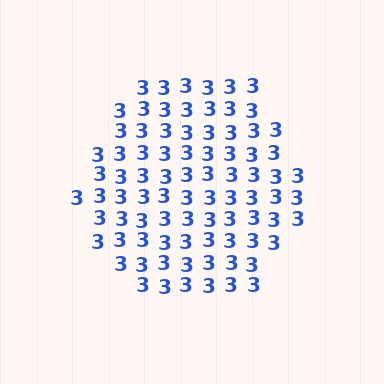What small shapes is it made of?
It is made of small digit 3's.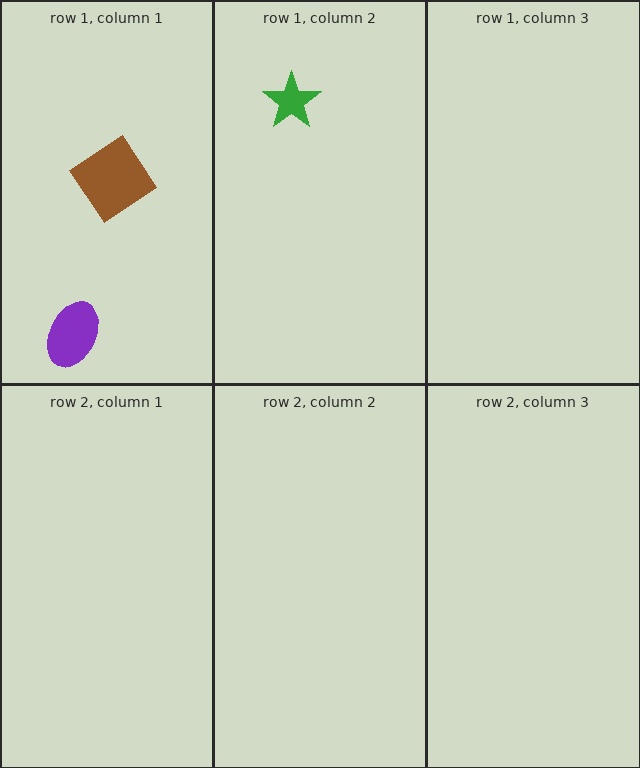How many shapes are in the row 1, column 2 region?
1.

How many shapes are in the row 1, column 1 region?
2.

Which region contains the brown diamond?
The row 1, column 1 region.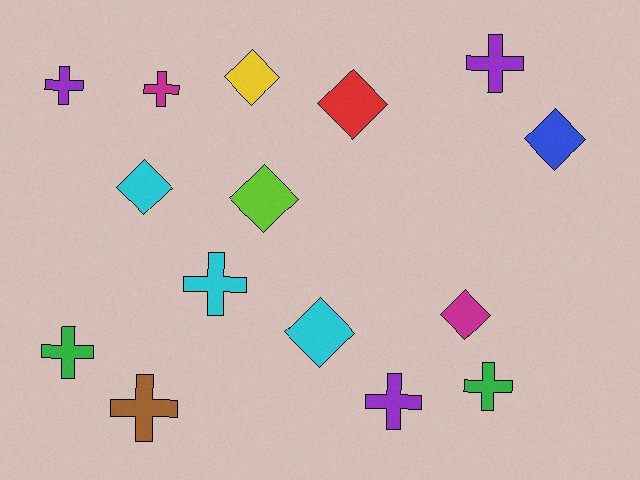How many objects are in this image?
There are 15 objects.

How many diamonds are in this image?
There are 7 diamonds.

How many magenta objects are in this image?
There are 2 magenta objects.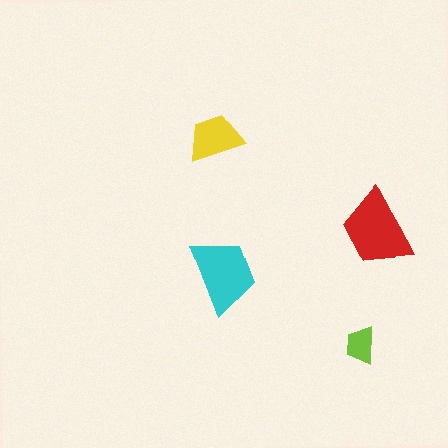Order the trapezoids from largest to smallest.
the red one, the cyan one, the yellow one, the lime one.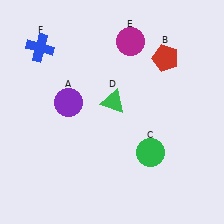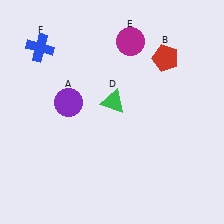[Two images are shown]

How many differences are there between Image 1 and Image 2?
There is 1 difference between the two images.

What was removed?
The green circle (C) was removed in Image 2.